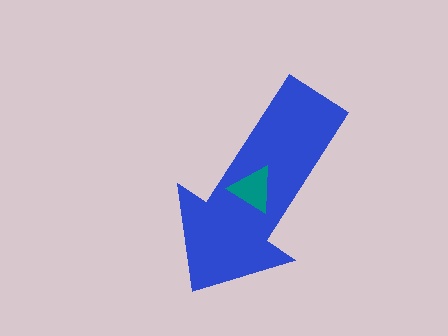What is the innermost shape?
The teal triangle.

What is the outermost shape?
The blue arrow.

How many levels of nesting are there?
2.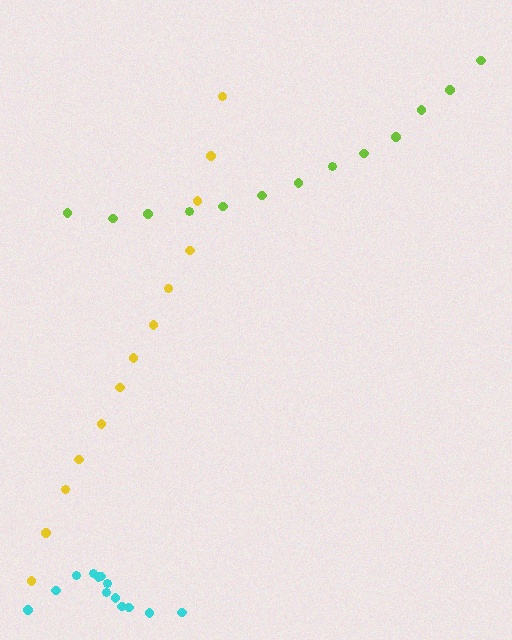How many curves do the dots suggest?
There are 3 distinct paths.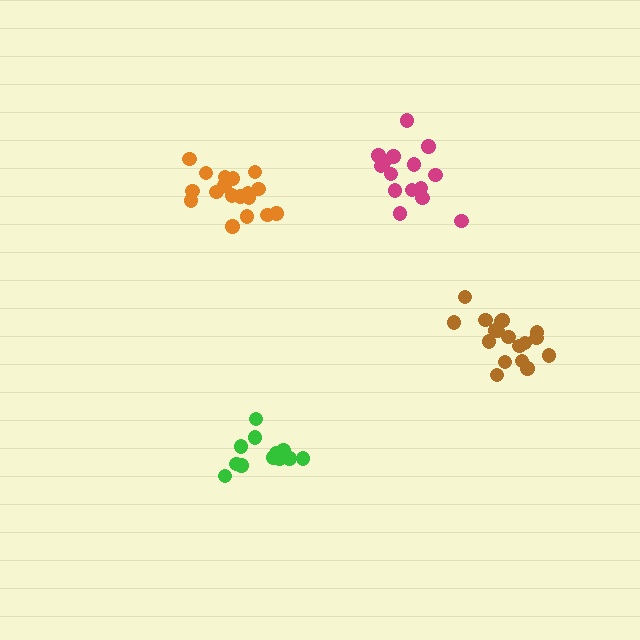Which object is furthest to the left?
The orange cluster is leftmost.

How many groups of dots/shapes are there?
There are 4 groups.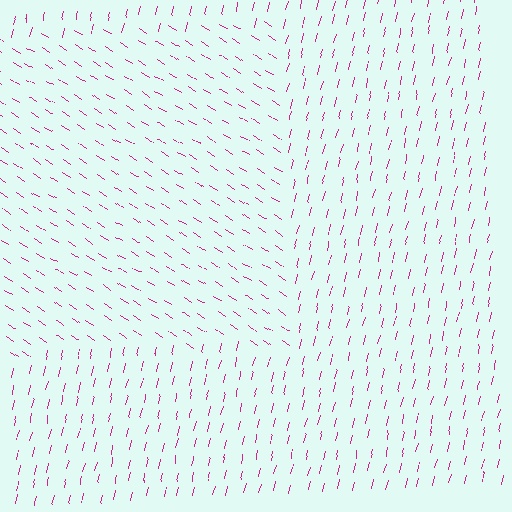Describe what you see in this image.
The image is filled with small magenta line segments. A rectangle region in the image has lines oriented differently from the surrounding lines, creating a visible texture boundary.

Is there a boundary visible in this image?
Yes, there is a texture boundary formed by a change in line orientation.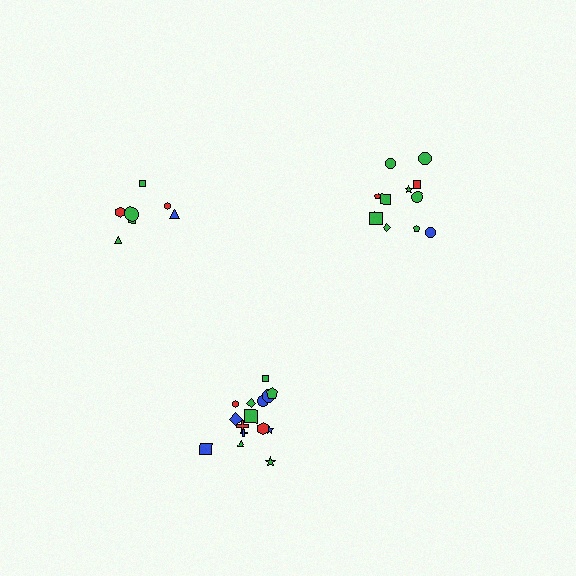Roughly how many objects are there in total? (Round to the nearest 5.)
Roughly 35 objects in total.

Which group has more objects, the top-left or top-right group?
The top-right group.